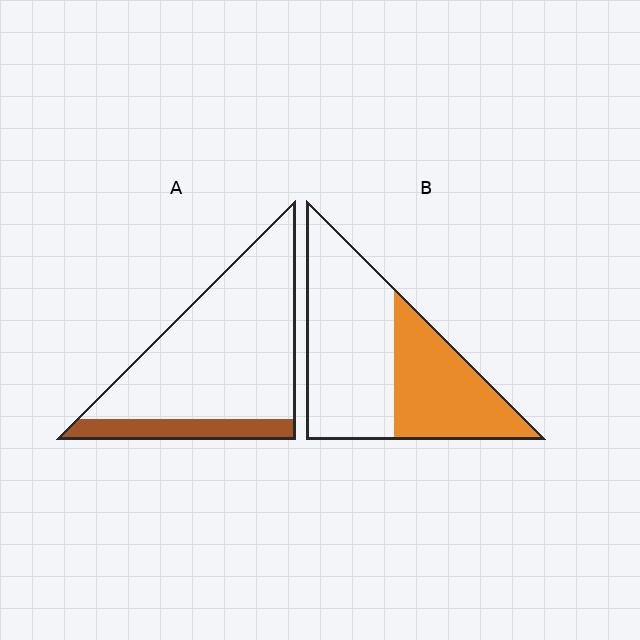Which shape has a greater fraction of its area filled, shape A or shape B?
Shape B.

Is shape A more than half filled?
No.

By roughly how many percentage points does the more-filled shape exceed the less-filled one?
By roughly 25 percentage points (B over A).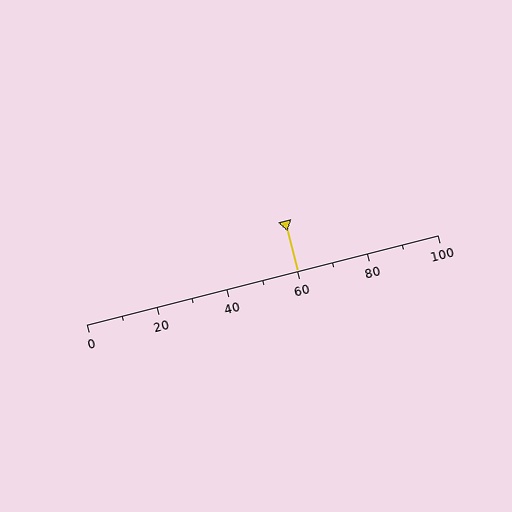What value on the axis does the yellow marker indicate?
The marker indicates approximately 60.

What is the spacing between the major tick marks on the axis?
The major ticks are spaced 20 apart.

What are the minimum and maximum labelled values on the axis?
The axis runs from 0 to 100.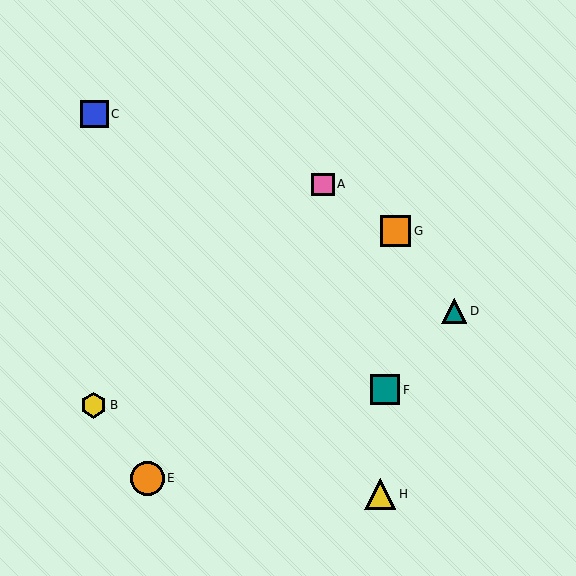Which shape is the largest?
The orange circle (labeled E) is the largest.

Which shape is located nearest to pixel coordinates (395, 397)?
The teal square (labeled F) at (385, 390) is nearest to that location.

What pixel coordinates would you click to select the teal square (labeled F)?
Click at (385, 390) to select the teal square F.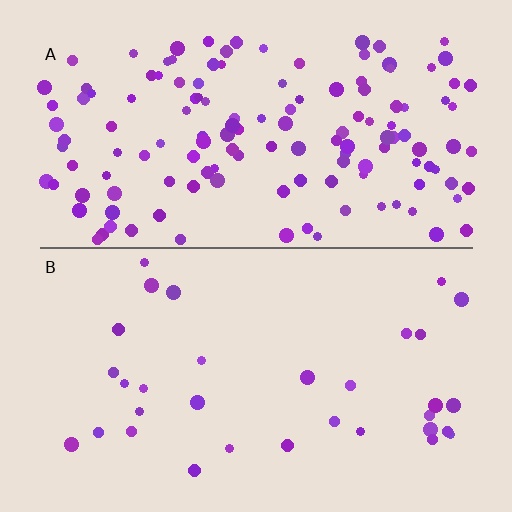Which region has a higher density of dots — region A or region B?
A (the top).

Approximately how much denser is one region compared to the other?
Approximately 4.2× — region A over region B.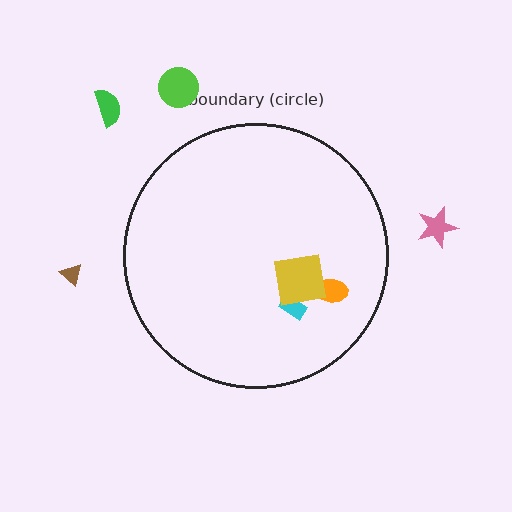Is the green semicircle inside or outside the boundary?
Outside.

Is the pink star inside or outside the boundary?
Outside.